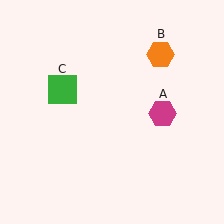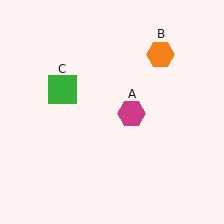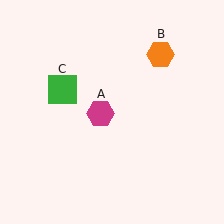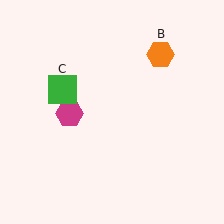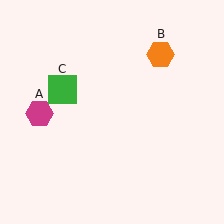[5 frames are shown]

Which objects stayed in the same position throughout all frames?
Orange hexagon (object B) and green square (object C) remained stationary.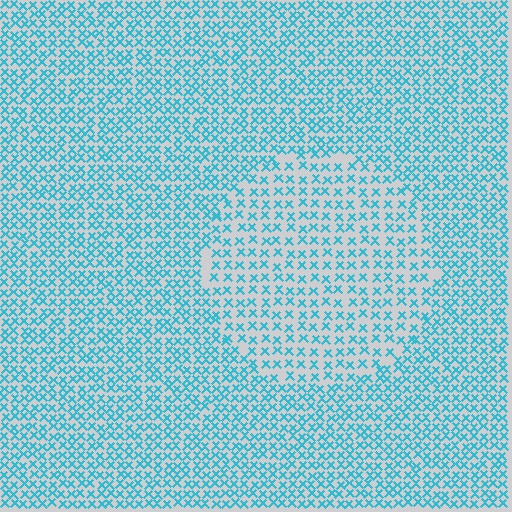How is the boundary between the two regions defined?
The boundary is defined by a change in element density (approximately 1.7x ratio). All elements are the same color, size, and shape.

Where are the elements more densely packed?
The elements are more densely packed outside the circle boundary.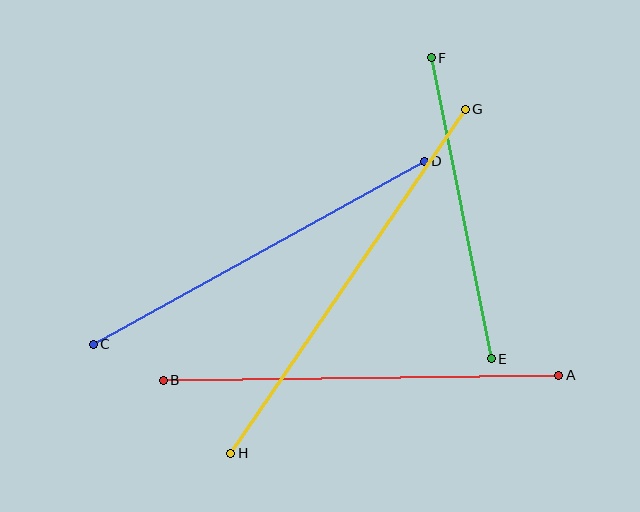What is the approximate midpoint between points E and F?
The midpoint is at approximately (461, 208) pixels.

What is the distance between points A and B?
The distance is approximately 395 pixels.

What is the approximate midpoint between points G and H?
The midpoint is at approximately (348, 281) pixels.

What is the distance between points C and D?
The distance is approximately 378 pixels.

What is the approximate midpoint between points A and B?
The midpoint is at approximately (361, 378) pixels.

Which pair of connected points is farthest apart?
Points G and H are farthest apart.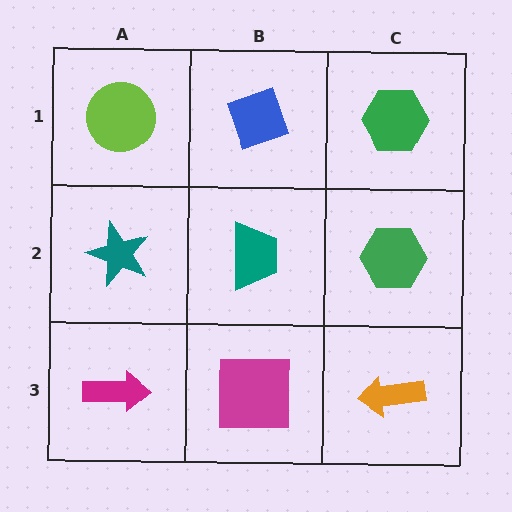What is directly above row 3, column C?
A green hexagon.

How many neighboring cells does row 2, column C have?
3.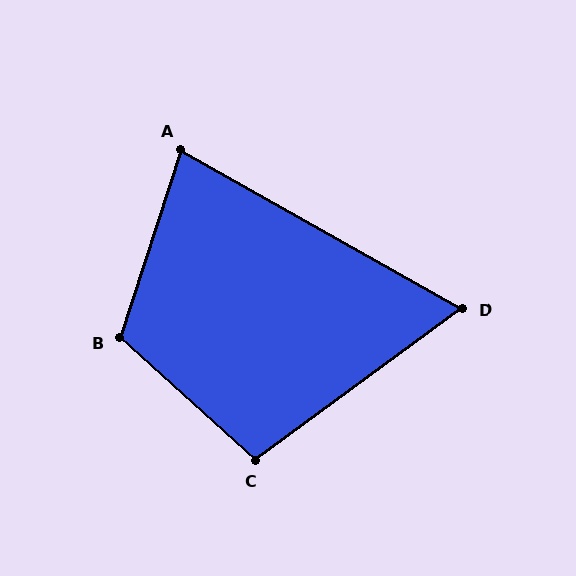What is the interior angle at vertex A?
Approximately 79 degrees (acute).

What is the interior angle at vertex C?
Approximately 101 degrees (obtuse).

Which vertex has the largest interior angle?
B, at approximately 114 degrees.